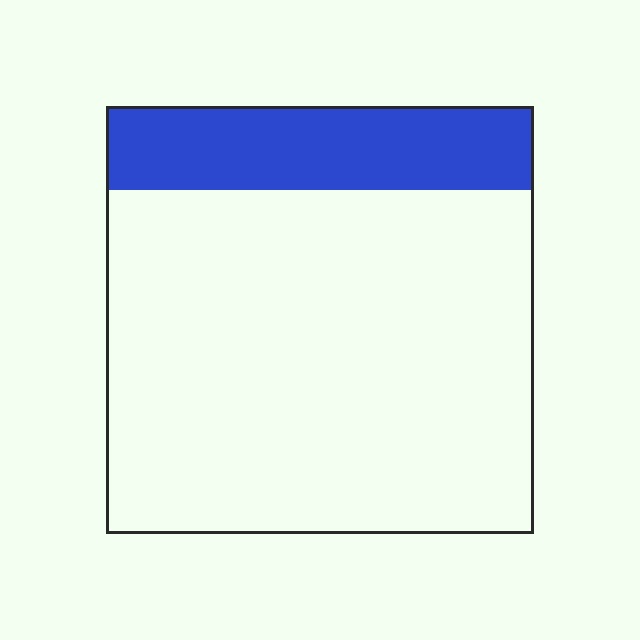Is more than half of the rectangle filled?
No.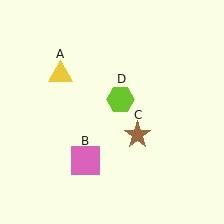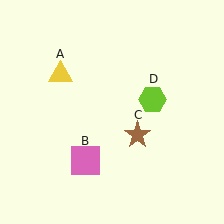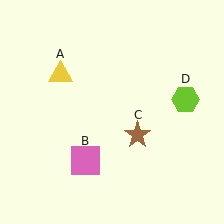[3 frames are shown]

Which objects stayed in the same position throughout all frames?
Yellow triangle (object A) and pink square (object B) and brown star (object C) remained stationary.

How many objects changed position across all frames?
1 object changed position: lime hexagon (object D).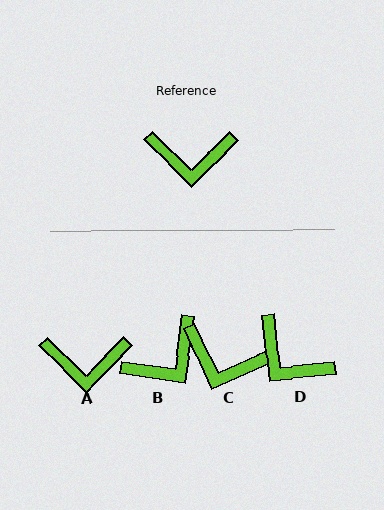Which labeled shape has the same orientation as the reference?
A.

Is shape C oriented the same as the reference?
No, it is off by about 21 degrees.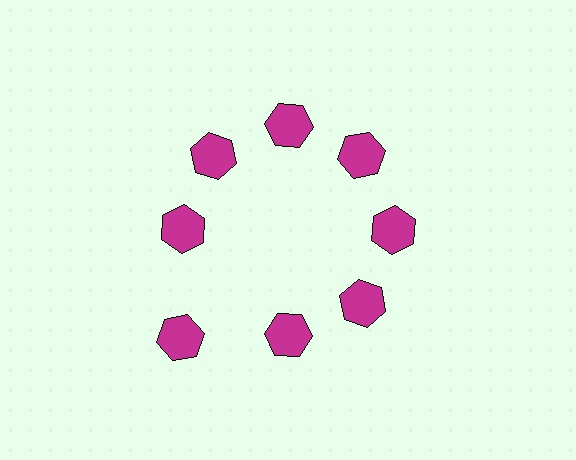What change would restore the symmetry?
The symmetry would be restored by moving it inward, back onto the ring so that all 8 hexagons sit at equal angles and equal distance from the center.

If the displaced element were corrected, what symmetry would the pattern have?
It would have 8-fold rotational symmetry — the pattern would map onto itself every 45 degrees.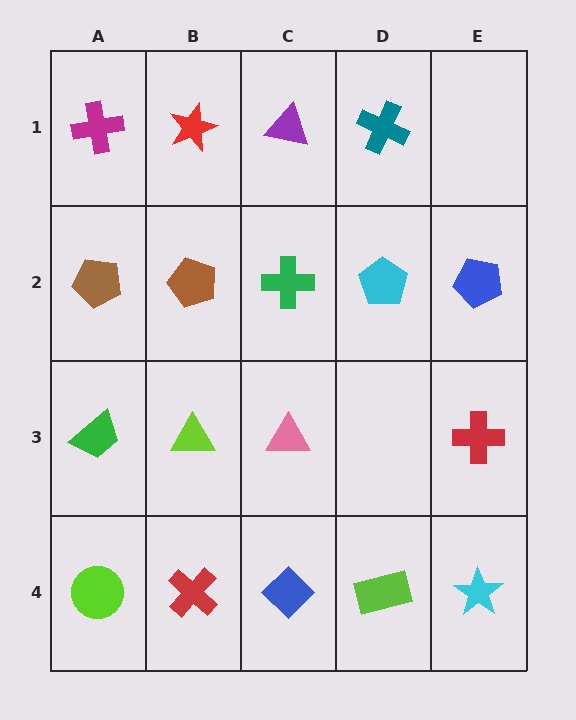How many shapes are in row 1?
4 shapes.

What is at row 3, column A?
A green trapezoid.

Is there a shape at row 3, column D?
No, that cell is empty.